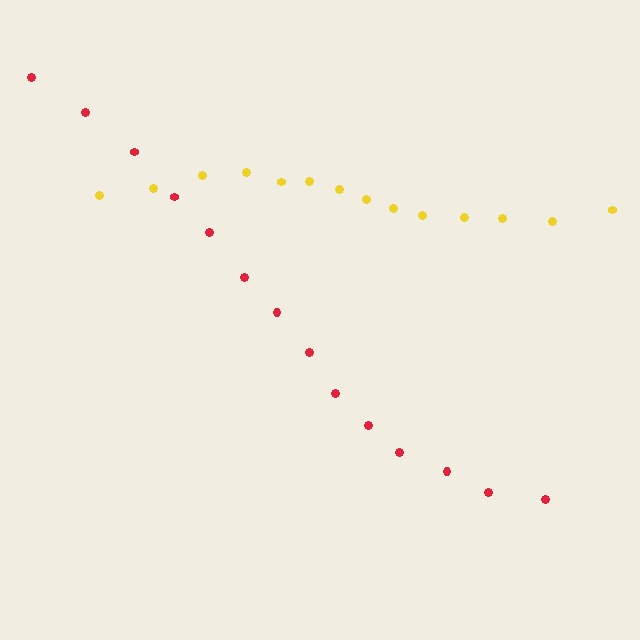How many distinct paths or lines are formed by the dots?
There are 2 distinct paths.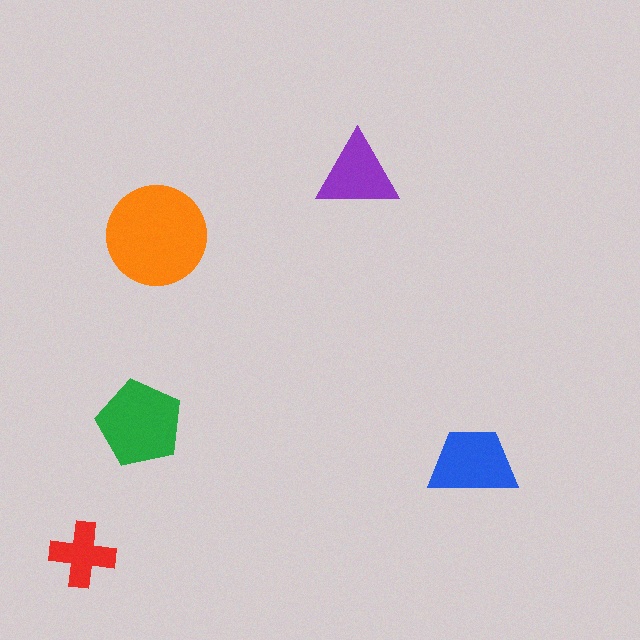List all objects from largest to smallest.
The orange circle, the green pentagon, the blue trapezoid, the purple triangle, the red cross.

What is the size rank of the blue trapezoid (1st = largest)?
3rd.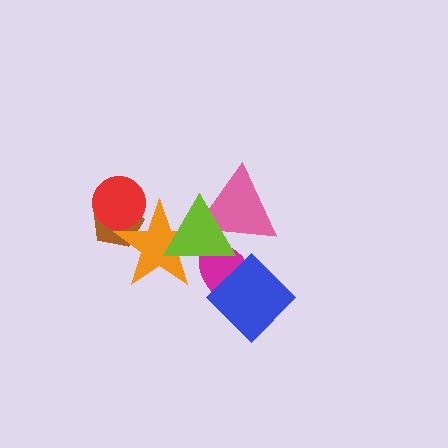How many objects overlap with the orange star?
4 objects overlap with the orange star.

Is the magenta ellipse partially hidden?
Yes, it is partially covered by another shape.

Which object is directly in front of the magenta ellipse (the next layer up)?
The blue diamond is directly in front of the magenta ellipse.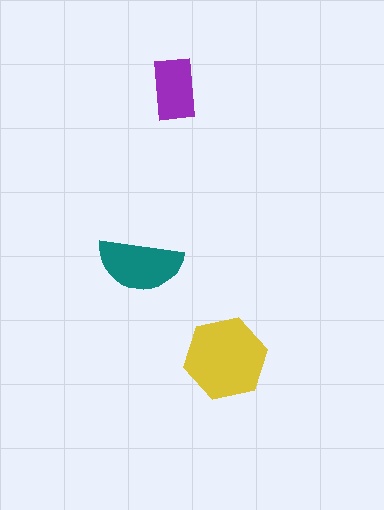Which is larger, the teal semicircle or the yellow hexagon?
The yellow hexagon.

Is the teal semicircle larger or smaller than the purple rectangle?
Larger.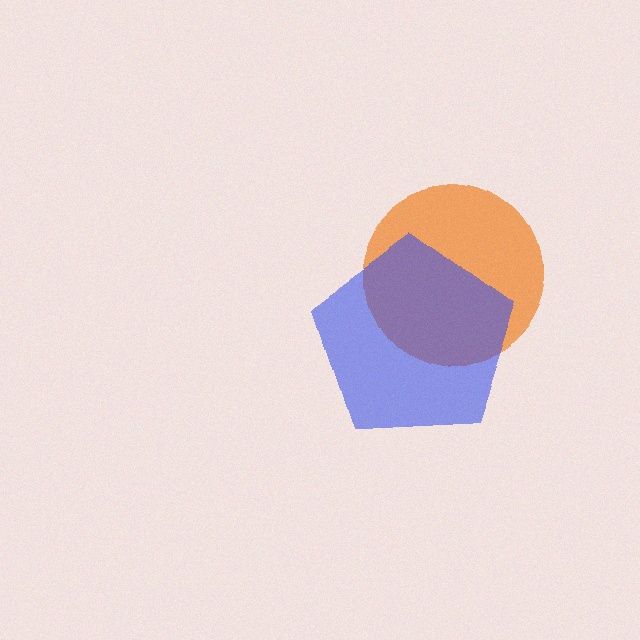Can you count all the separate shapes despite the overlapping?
Yes, there are 2 separate shapes.